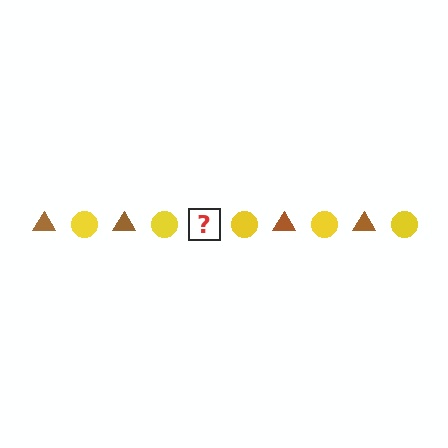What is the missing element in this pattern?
The missing element is a brown triangle.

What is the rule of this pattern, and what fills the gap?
The rule is that the pattern alternates between brown triangle and yellow circle. The gap should be filled with a brown triangle.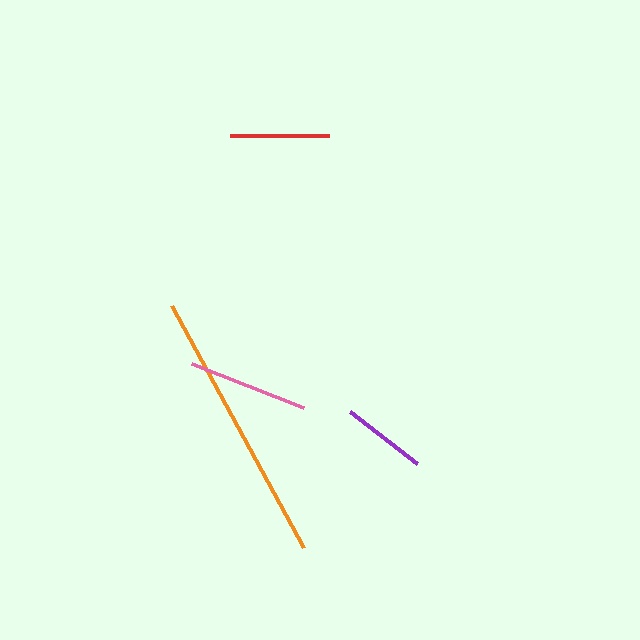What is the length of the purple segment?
The purple segment is approximately 85 pixels long.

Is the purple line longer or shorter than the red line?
The red line is longer than the purple line.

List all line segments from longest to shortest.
From longest to shortest: orange, pink, red, purple.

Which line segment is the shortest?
The purple line is the shortest at approximately 85 pixels.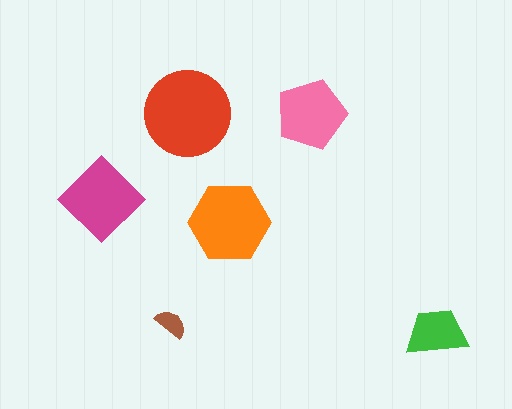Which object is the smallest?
The brown semicircle.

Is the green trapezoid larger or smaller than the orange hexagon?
Smaller.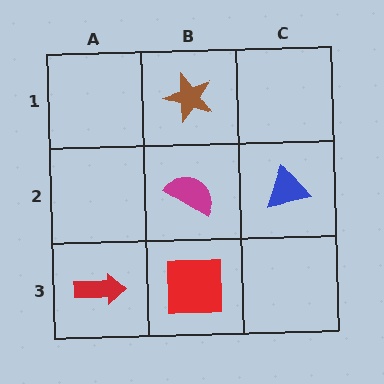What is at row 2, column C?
A blue triangle.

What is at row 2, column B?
A magenta semicircle.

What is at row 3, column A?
A red arrow.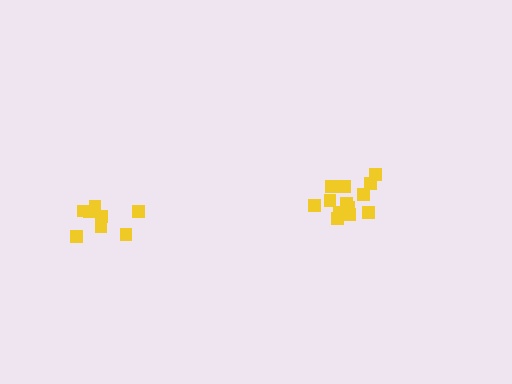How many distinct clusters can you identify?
There are 2 distinct clusters.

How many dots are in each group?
Group 1: 13 dots, Group 2: 8 dots (21 total).